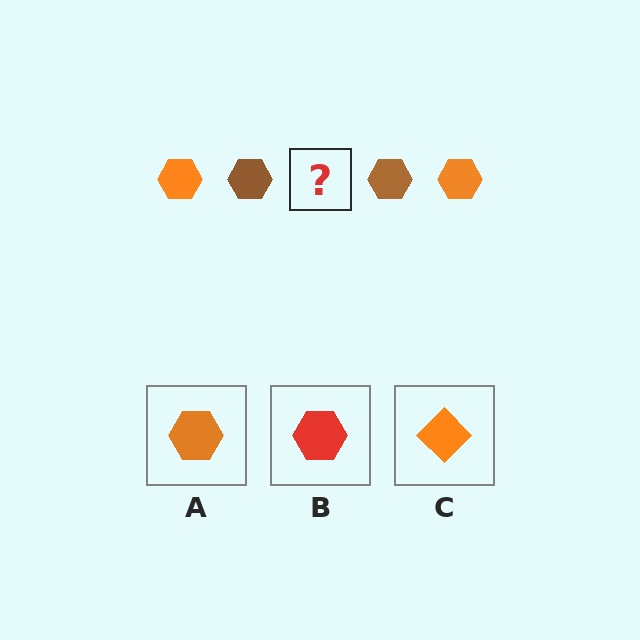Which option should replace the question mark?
Option A.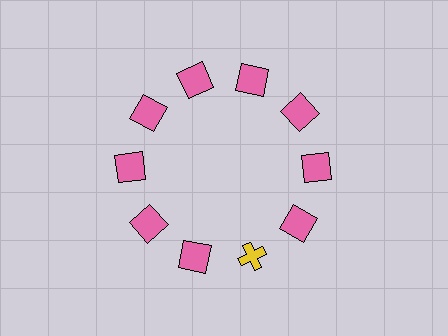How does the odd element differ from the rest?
It differs in both color (yellow instead of pink) and shape (cross instead of square).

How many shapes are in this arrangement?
There are 10 shapes arranged in a ring pattern.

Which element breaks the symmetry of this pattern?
The yellow cross at roughly the 5 o'clock position breaks the symmetry. All other shapes are pink squares.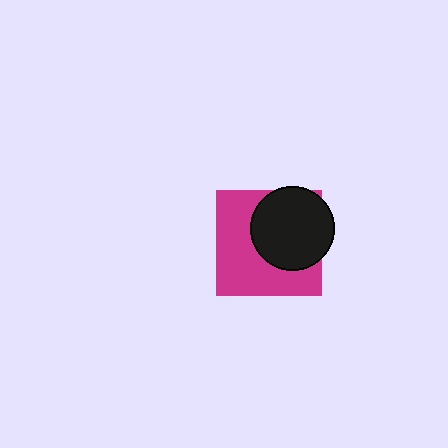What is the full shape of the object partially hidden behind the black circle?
The partially hidden object is a magenta square.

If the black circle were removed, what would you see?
You would see the complete magenta square.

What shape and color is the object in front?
The object in front is a black circle.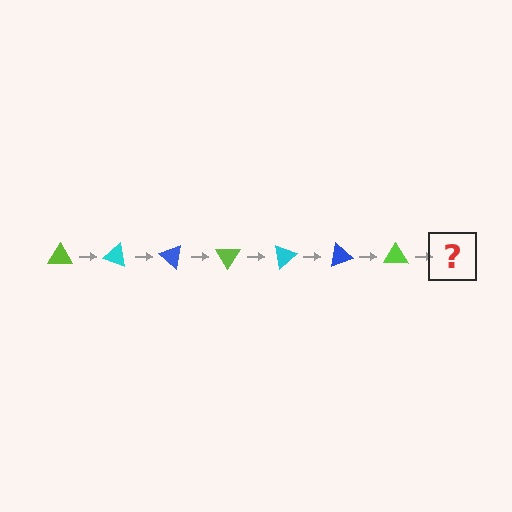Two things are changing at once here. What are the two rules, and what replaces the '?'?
The two rules are that it rotates 20 degrees each step and the color cycles through lime, cyan, and blue. The '?' should be a cyan triangle, rotated 140 degrees from the start.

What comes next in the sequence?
The next element should be a cyan triangle, rotated 140 degrees from the start.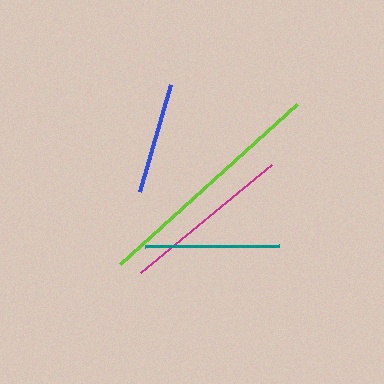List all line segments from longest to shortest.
From longest to shortest: lime, magenta, teal, blue.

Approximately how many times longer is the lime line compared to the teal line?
The lime line is approximately 1.8 times the length of the teal line.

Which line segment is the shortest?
The blue line is the shortest at approximately 112 pixels.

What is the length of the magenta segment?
The magenta segment is approximately 170 pixels long.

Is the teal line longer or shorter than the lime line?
The lime line is longer than the teal line.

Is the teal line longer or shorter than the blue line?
The teal line is longer than the blue line.